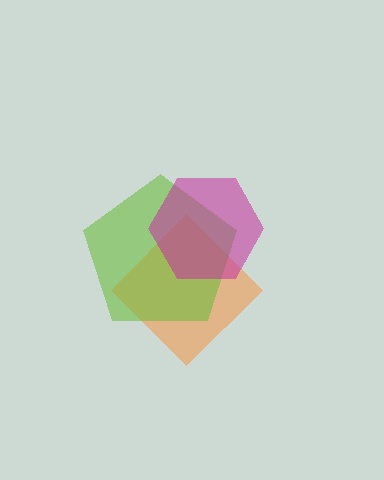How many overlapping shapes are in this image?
There are 3 overlapping shapes in the image.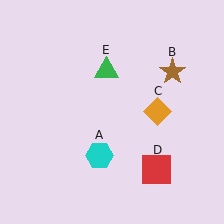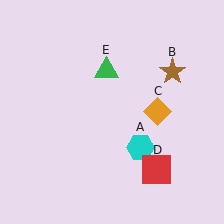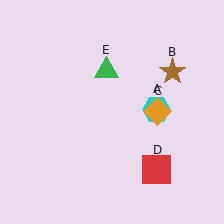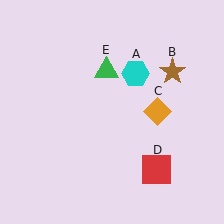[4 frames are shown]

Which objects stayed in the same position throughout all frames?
Brown star (object B) and orange diamond (object C) and red square (object D) and green triangle (object E) remained stationary.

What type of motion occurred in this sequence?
The cyan hexagon (object A) rotated counterclockwise around the center of the scene.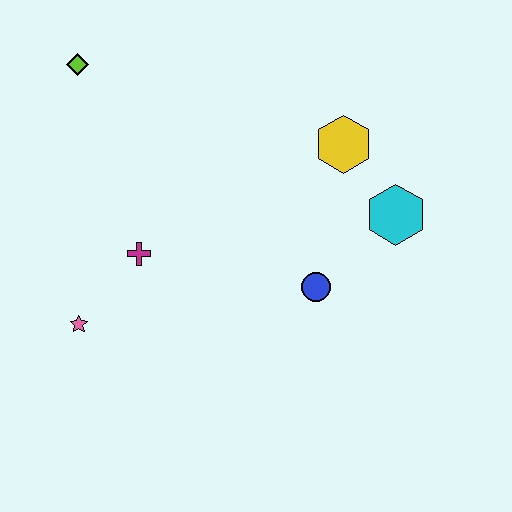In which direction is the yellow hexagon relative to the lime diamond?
The yellow hexagon is to the right of the lime diamond.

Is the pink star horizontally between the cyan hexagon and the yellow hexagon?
No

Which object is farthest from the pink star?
The cyan hexagon is farthest from the pink star.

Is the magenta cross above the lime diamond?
No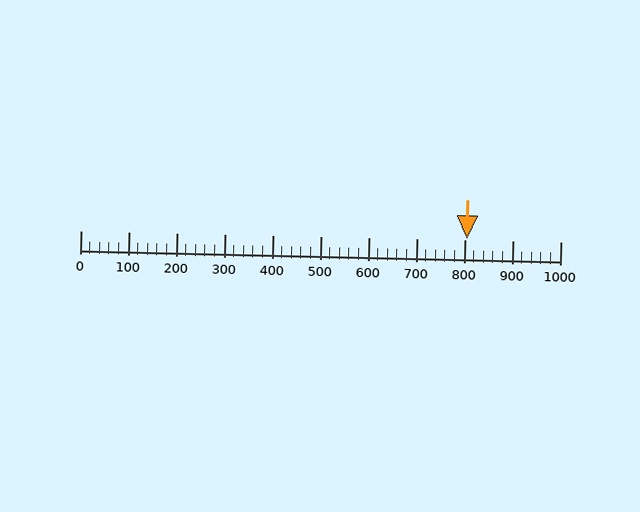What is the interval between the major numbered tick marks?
The major tick marks are spaced 100 units apart.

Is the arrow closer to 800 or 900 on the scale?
The arrow is closer to 800.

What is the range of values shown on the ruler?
The ruler shows values from 0 to 1000.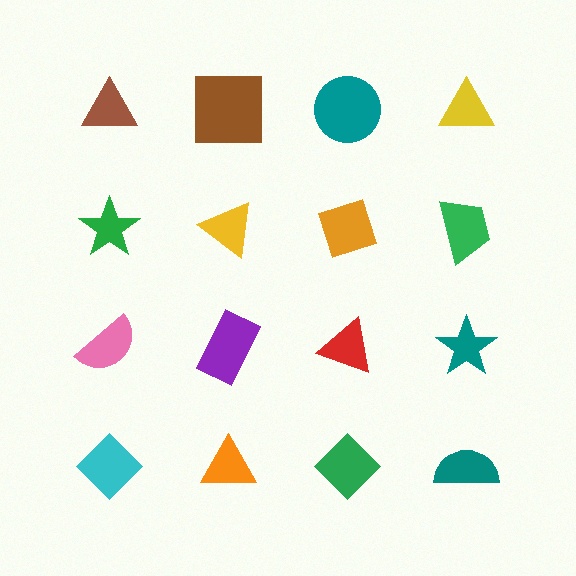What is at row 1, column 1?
A brown triangle.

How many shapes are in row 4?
4 shapes.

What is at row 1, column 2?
A brown square.